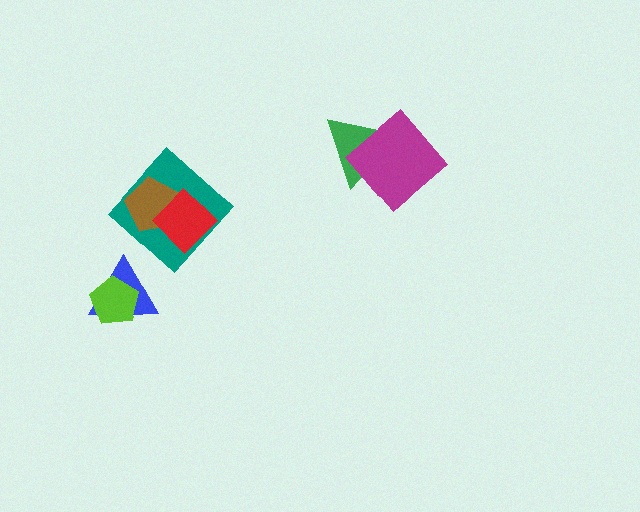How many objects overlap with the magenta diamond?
1 object overlaps with the magenta diamond.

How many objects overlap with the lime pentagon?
1 object overlaps with the lime pentagon.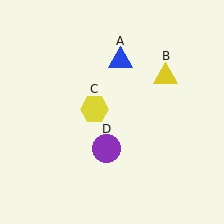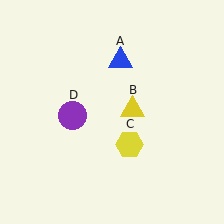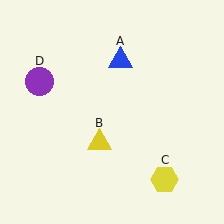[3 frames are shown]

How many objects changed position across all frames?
3 objects changed position: yellow triangle (object B), yellow hexagon (object C), purple circle (object D).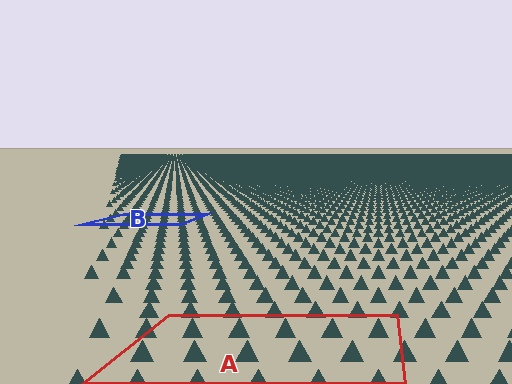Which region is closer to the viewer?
Region A is closer. The texture elements there are larger and more spread out.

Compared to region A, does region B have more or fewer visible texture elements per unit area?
Region B has more texture elements per unit area — they are packed more densely because it is farther away.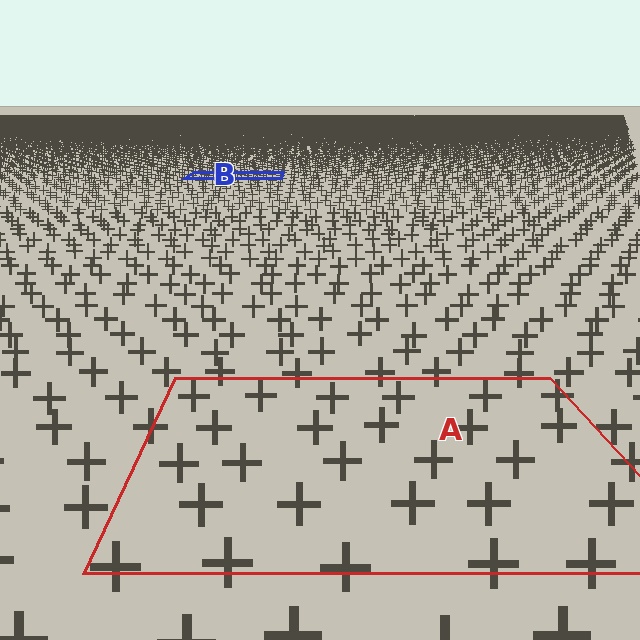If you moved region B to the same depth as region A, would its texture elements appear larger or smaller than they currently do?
They would appear larger. At a closer depth, the same texture elements are projected at a bigger on-screen size.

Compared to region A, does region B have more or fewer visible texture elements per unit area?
Region B has more texture elements per unit area — they are packed more densely because it is farther away.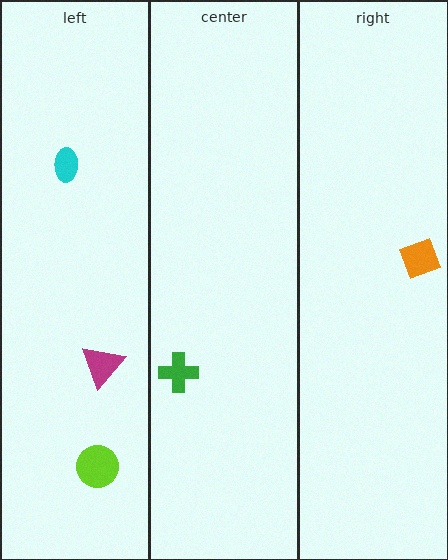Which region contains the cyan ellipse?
The left region.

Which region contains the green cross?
The center region.